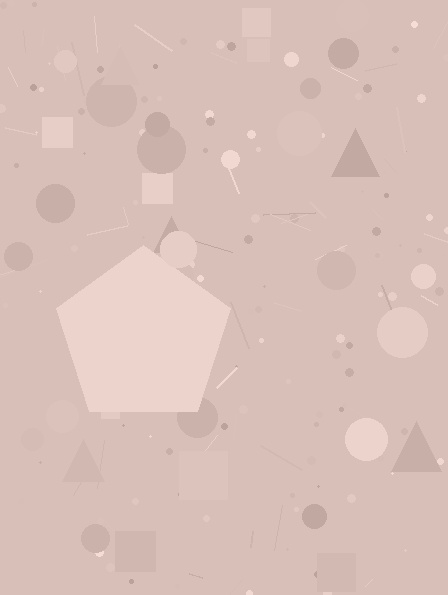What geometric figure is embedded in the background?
A pentagon is embedded in the background.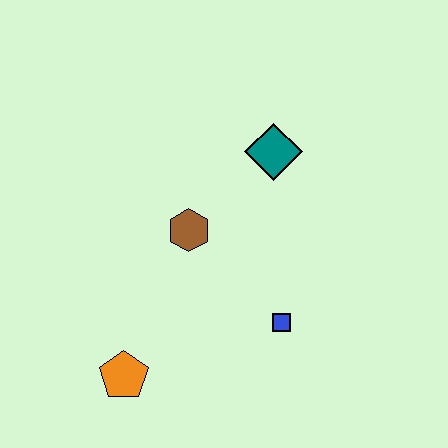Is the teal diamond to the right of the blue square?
No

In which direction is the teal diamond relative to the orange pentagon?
The teal diamond is above the orange pentagon.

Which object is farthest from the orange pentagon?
The teal diamond is farthest from the orange pentagon.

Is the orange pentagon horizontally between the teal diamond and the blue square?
No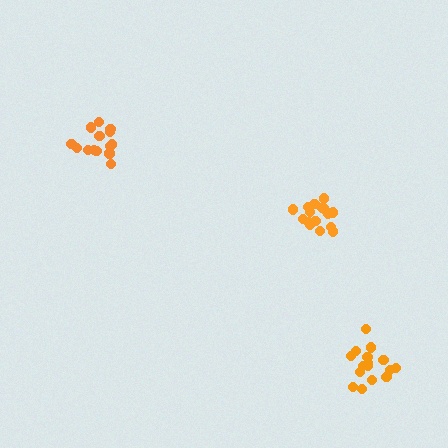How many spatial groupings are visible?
There are 3 spatial groupings.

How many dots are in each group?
Group 1: 16 dots, Group 2: 14 dots, Group 3: 17 dots (47 total).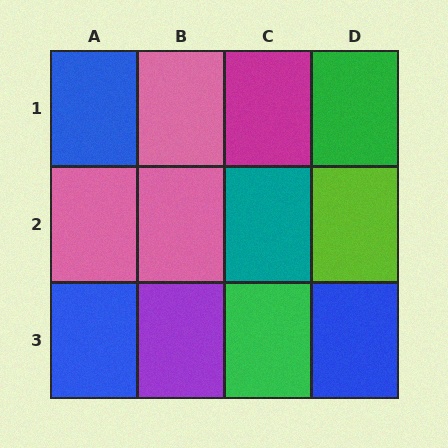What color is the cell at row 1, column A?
Blue.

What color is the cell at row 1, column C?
Magenta.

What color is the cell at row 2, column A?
Pink.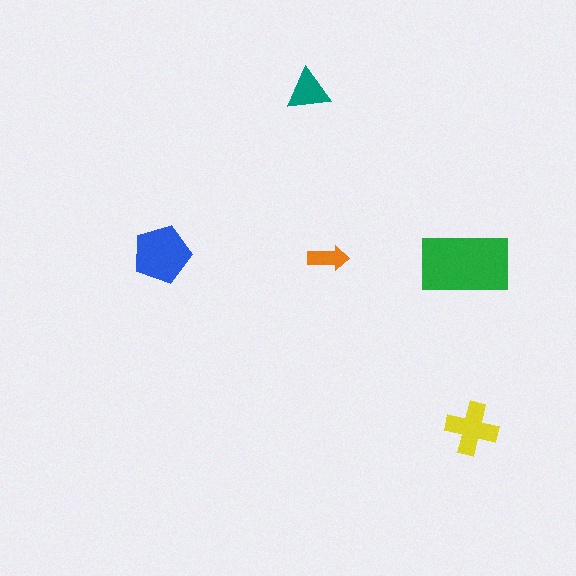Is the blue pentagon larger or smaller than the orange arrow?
Larger.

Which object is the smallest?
The orange arrow.